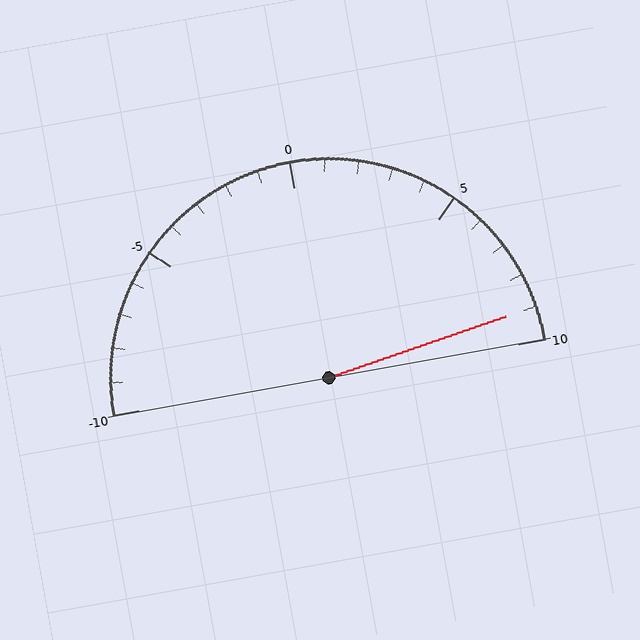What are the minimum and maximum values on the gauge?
The gauge ranges from -10 to 10.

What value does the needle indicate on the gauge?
The needle indicates approximately 9.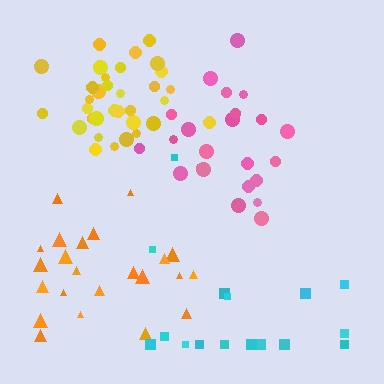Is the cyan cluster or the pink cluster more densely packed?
Pink.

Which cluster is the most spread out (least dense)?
Cyan.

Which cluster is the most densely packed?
Yellow.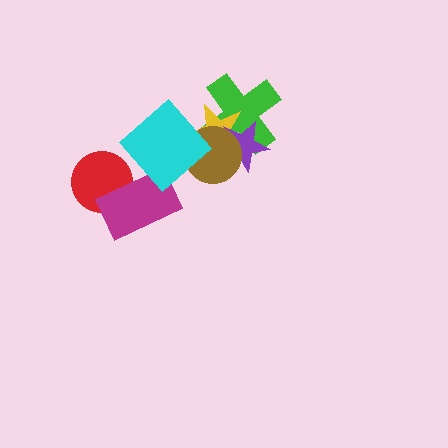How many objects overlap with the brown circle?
4 objects overlap with the brown circle.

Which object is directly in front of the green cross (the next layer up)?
The yellow star is directly in front of the green cross.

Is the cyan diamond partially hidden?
No, no other shape covers it.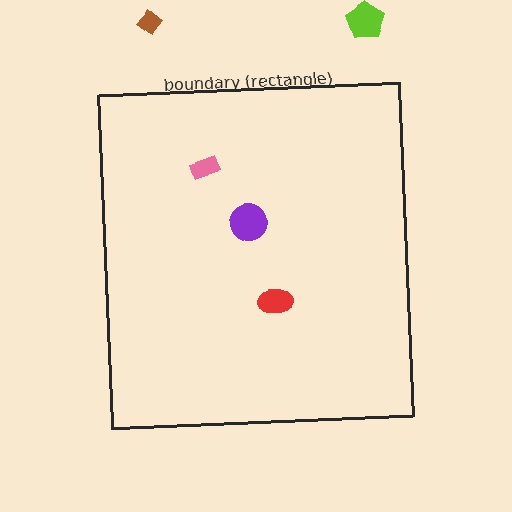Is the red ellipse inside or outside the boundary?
Inside.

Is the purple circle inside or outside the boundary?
Inside.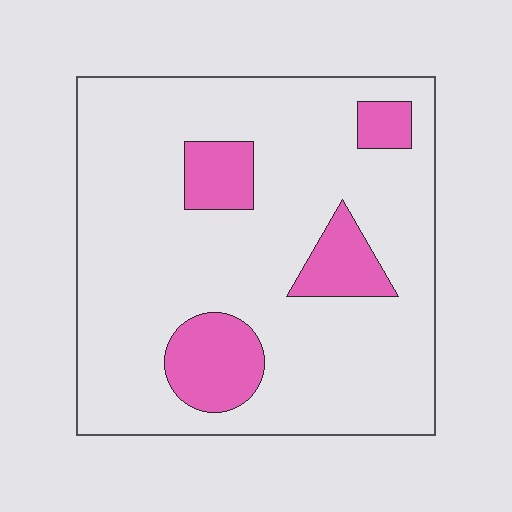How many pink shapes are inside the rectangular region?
4.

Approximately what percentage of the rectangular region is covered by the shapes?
Approximately 15%.